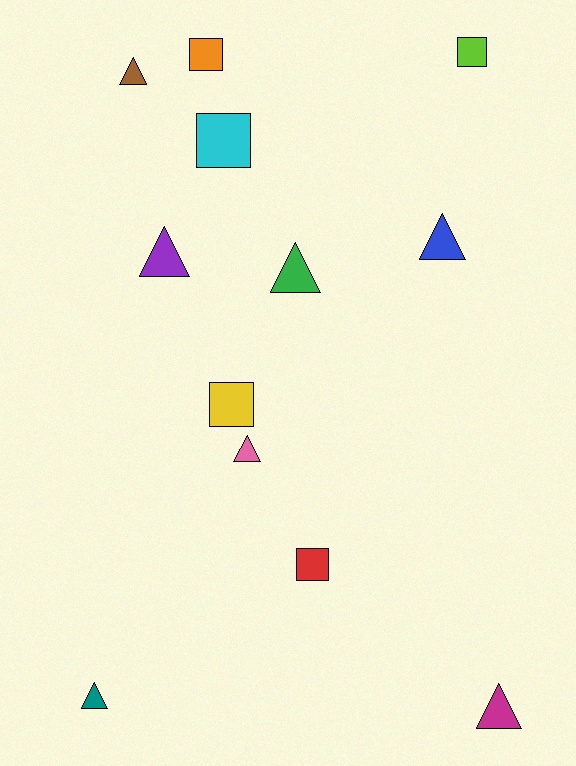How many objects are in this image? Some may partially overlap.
There are 12 objects.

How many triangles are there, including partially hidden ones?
There are 7 triangles.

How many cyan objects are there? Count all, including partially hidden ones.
There is 1 cyan object.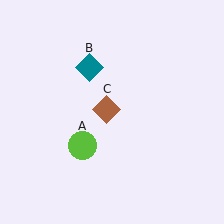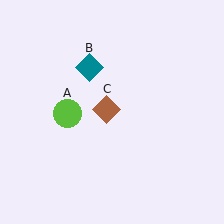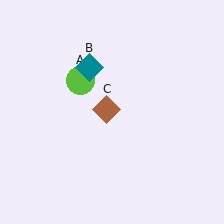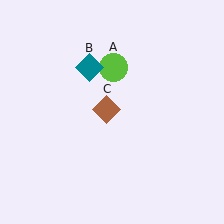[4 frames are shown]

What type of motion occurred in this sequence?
The lime circle (object A) rotated clockwise around the center of the scene.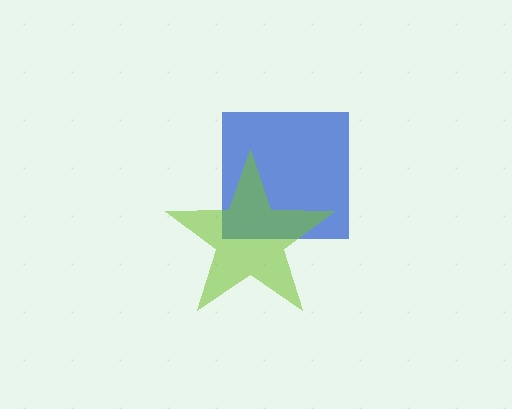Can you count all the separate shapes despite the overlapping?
Yes, there are 2 separate shapes.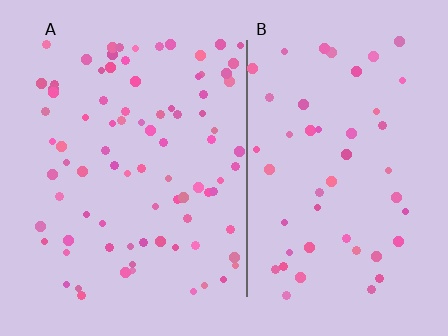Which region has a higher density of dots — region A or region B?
A (the left).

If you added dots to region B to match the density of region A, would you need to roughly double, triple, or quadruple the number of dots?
Approximately double.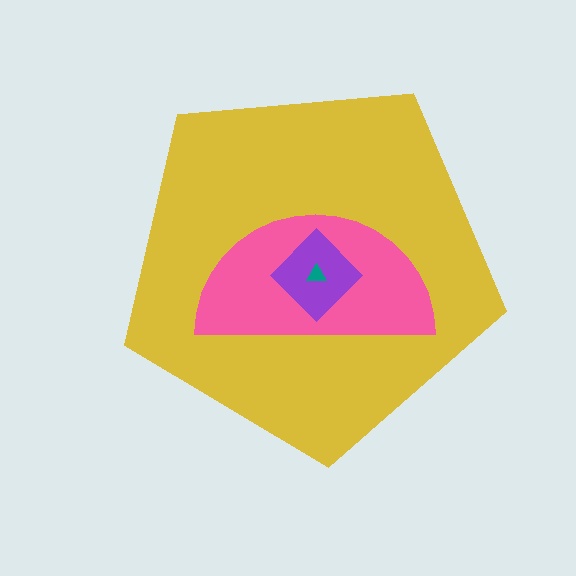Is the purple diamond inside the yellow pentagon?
Yes.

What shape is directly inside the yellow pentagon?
The pink semicircle.